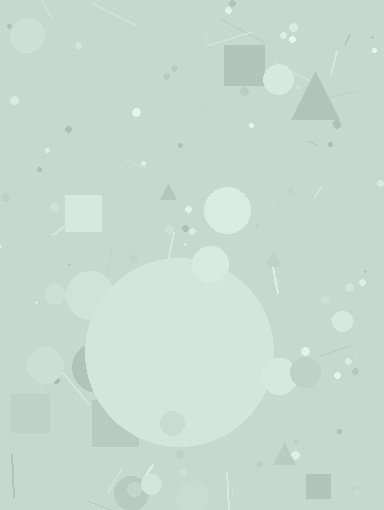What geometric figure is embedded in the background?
A circle is embedded in the background.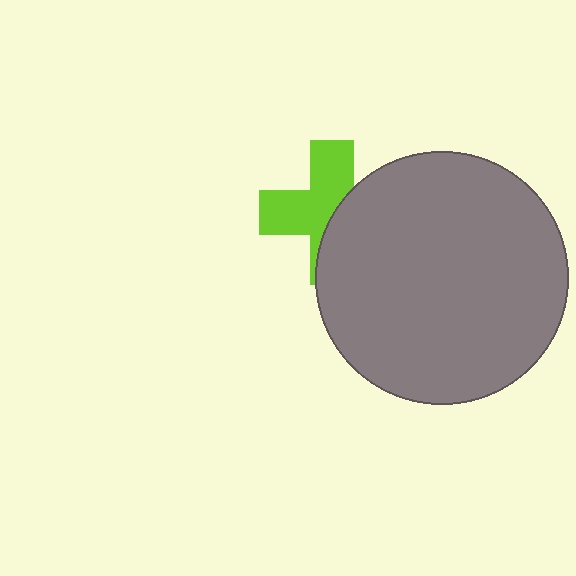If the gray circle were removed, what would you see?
You would see the complete lime cross.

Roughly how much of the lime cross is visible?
About half of it is visible (roughly 55%).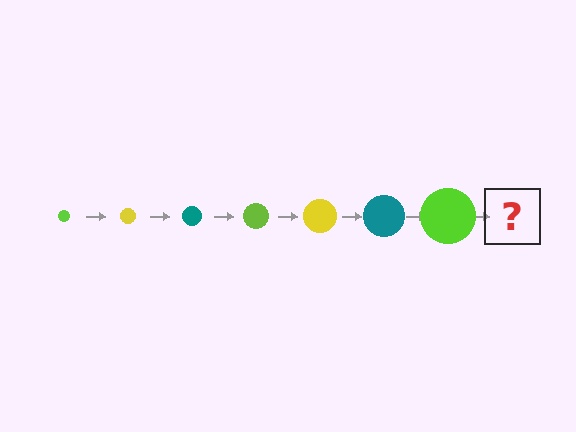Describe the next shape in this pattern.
It should be a yellow circle, larger than the previous one.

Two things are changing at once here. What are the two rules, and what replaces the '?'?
The two rules are that the circle grows larger each step and the color cycles through lime, yellow, and teal. The '?' should be a yellow circle, larger than the previous one.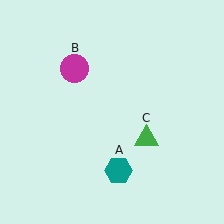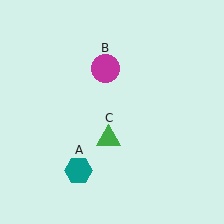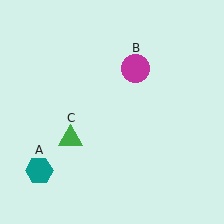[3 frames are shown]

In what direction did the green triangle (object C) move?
The green triangle (object C) moved left.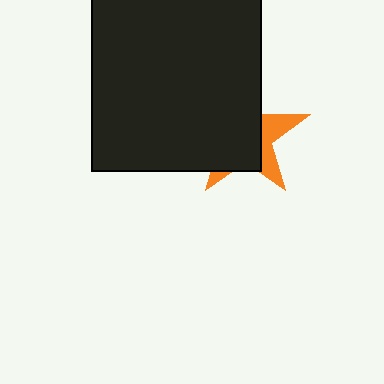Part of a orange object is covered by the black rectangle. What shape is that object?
It is a star.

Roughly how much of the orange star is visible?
A small part of it is visible (roughly 31%).